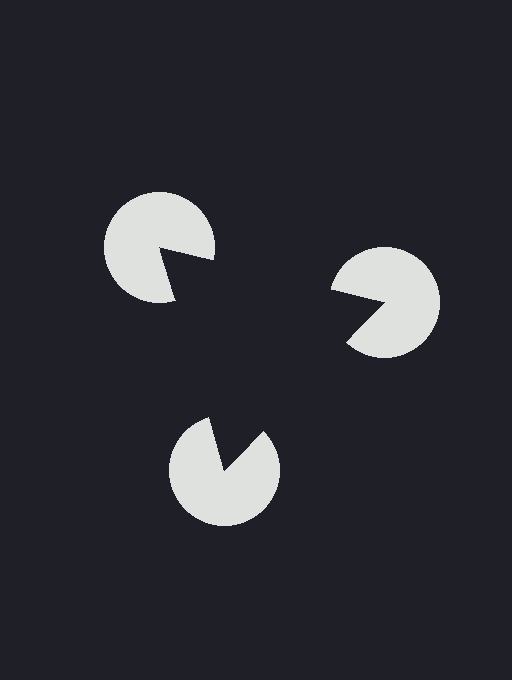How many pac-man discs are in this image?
There are 3 — one at each vertex of the illusory triangle.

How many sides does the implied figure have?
3 sides.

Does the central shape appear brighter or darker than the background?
It typically appears slightly darker than the background, even though no actual brightness change is drawn.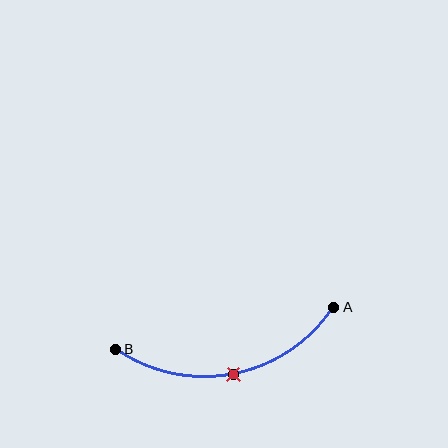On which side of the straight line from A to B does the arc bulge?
The arc bulges below the straight line connecting A and B.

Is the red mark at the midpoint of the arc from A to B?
Yes. The red mark lies on the arc at equal arc-length from both A and B — it is the arc midpoint.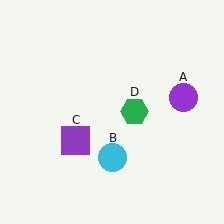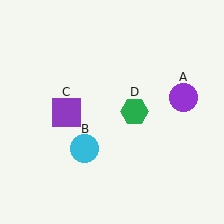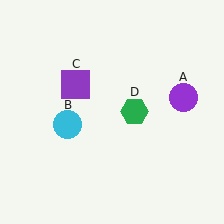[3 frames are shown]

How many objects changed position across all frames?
2 objects changed position: cyan circle (object B), purple square (object C).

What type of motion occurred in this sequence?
The cyan circle (object B), purple square (object C) rotated clockwise around the center of the scene.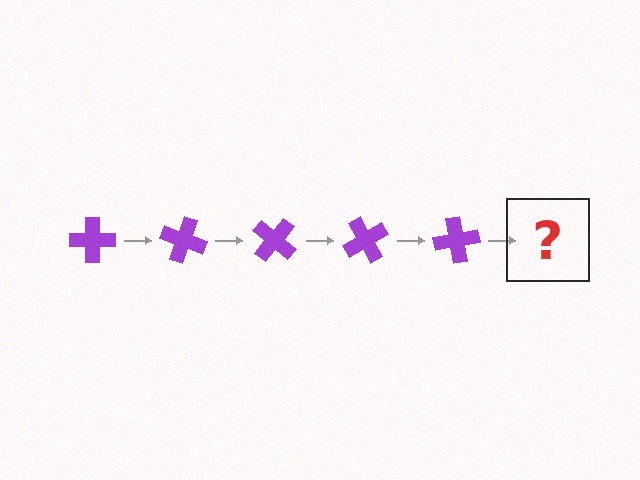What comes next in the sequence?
The next element should be a purple cross rotated 100 degrees.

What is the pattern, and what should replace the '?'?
The pattern is that the cross rotates 20 degrees each step. The '?' should be a purple cross rotated 100 degrees.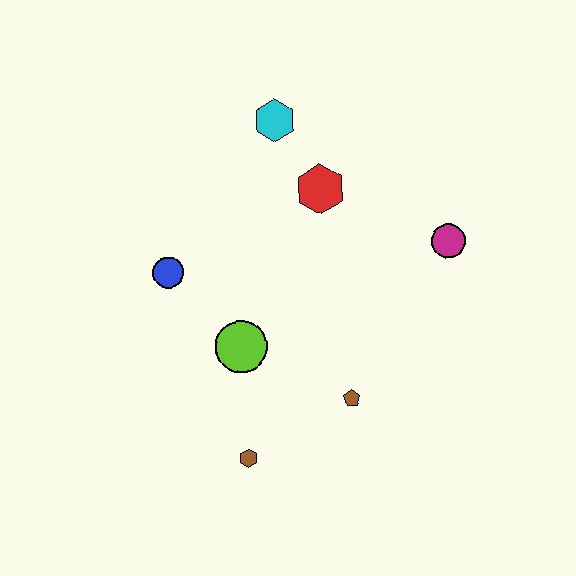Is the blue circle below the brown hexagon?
No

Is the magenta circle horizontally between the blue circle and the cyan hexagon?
No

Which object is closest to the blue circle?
The lime circle is closest to the blue circle.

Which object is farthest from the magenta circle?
The brown hexagon is farthest from the magenta circle.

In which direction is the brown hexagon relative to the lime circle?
The brown hexagon is below the lime circle.